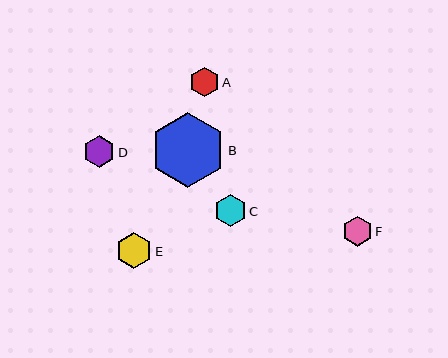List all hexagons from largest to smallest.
From largest to smallest: B, E, C, D, F, A.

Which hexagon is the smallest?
Hexagon A is the smallest with a size of approximately 29 pixels.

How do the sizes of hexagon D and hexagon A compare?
Hexagon D and hexagon A are approximately the same size.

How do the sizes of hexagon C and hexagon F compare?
Hexagon C and hexagon F are approximately the same size.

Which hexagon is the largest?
Hexagon B is the largest with a size of approximately 75 pixels.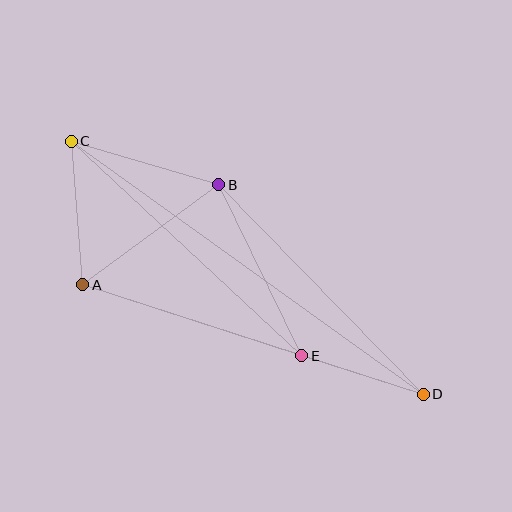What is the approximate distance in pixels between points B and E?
The distance between B and E is approximately 190 pixels.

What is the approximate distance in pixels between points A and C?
The distance between A and C is approximately 144 pixels.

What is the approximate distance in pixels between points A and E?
The distance between A and E is approximately 230 pixels.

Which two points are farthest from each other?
Points C and D are farthest from each other.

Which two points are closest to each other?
Points D and E are closest to each other.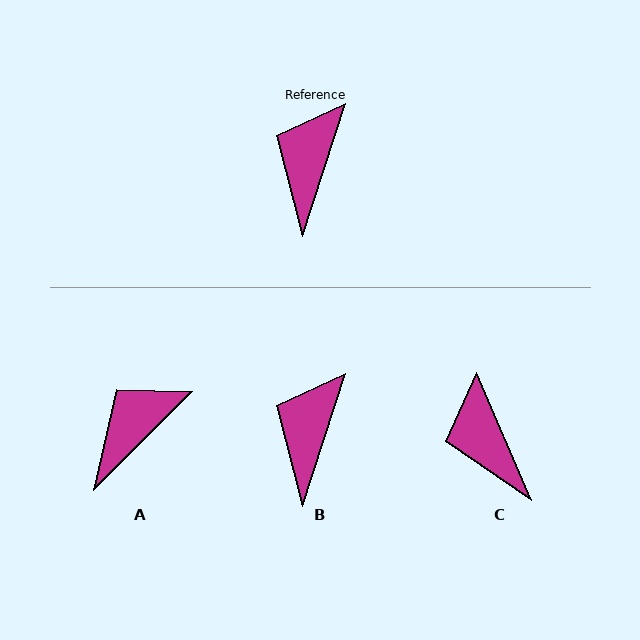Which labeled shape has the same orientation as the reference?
B.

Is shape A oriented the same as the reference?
No, it is off by about 27 degrees.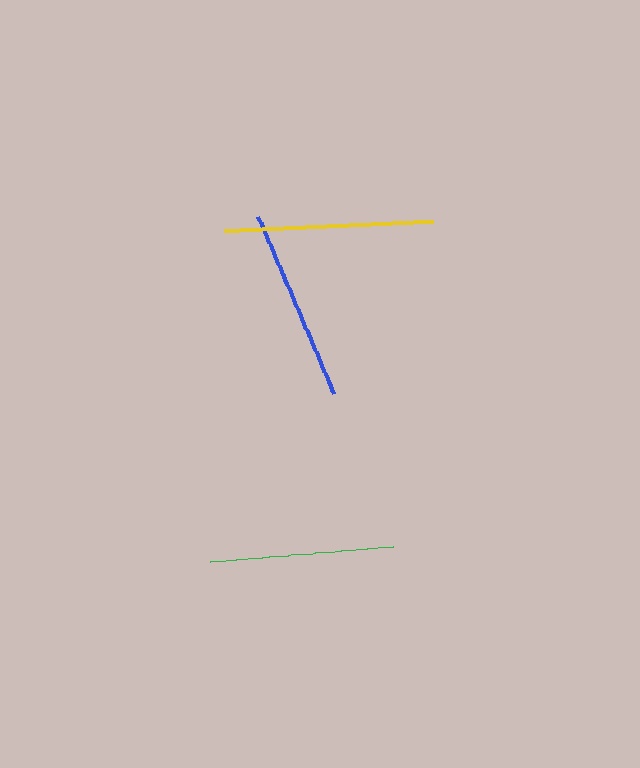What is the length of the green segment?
The green segment is approximately 184 pixels long.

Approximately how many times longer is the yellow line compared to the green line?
The yellow line is approximately 1.1 times the length of the green line.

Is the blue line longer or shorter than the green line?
The blue line is longer than the green line.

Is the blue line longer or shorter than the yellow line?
The yellow line is longer than the blue line.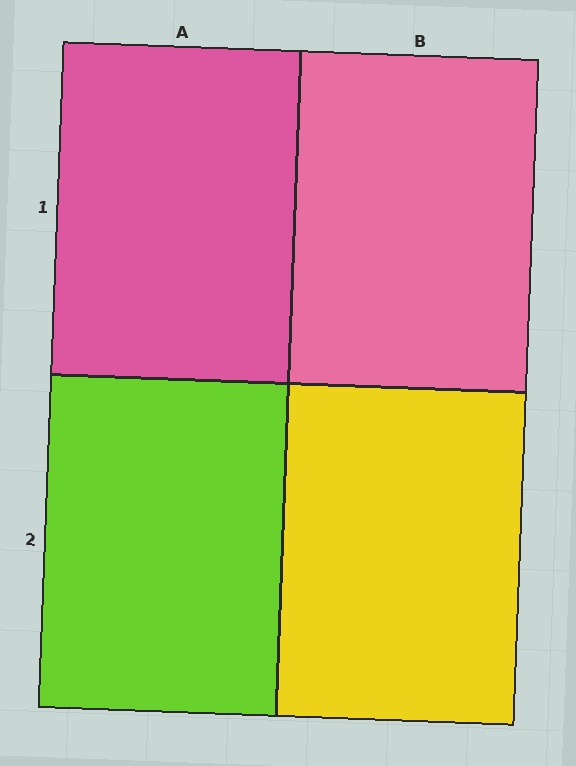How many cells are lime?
1 cell is lime.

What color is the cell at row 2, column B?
Yellow.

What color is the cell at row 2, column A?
Lime.